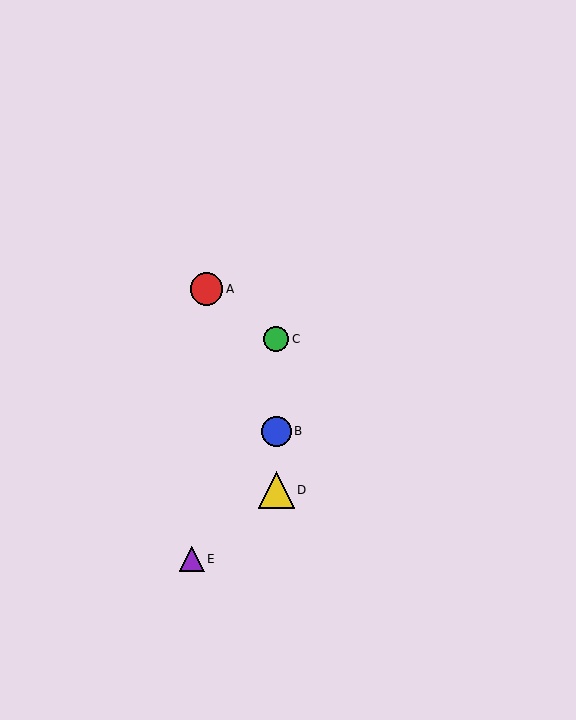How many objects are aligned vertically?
3 objects (B, C, D) are aligned vertically.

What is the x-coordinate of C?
Object C is at x≈276.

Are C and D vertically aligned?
Yes, both are at x≈276.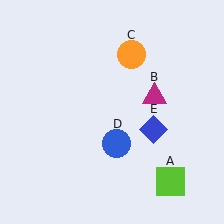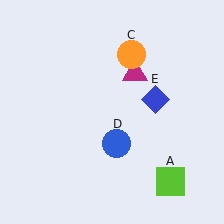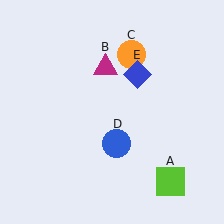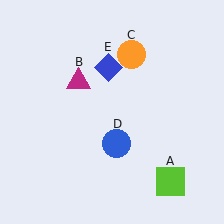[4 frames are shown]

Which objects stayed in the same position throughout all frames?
Lime square (object A) and orange circle (object C) and blue circle (object D) remained stationary.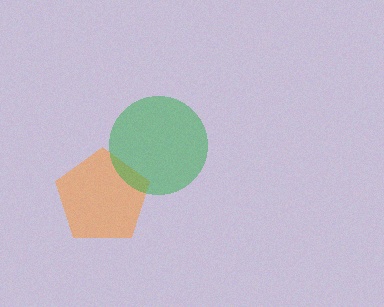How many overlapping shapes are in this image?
There are 2 overlapping shapes in the image.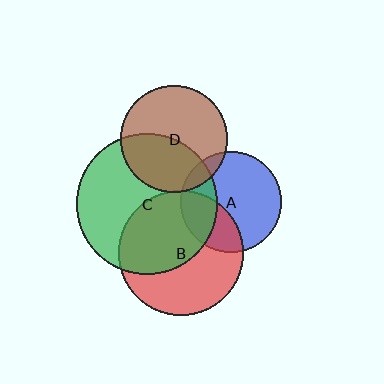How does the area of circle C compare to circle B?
Approximately 1.3 times.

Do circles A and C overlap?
Yes.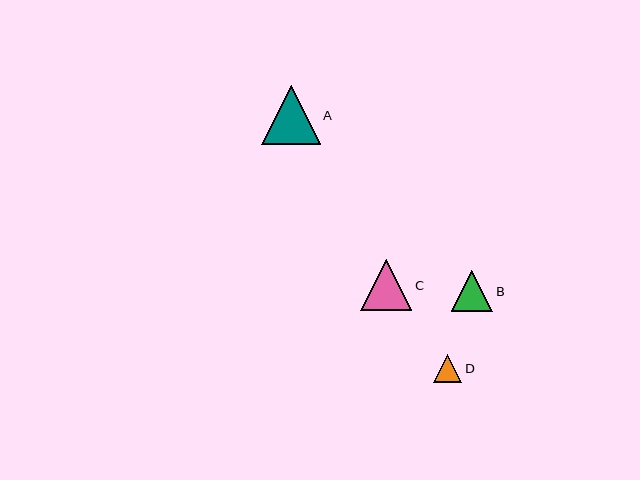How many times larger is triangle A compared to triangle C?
Triangle A is approximately 1.1 times the size of triangle C.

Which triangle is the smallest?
Triangle D is the smallest with a size of approximately 28 pixels.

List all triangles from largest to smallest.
From largest to smallest: A, C, B, D.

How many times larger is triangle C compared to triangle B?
Triangle C is approximately 1.2 times the size of triangle B.